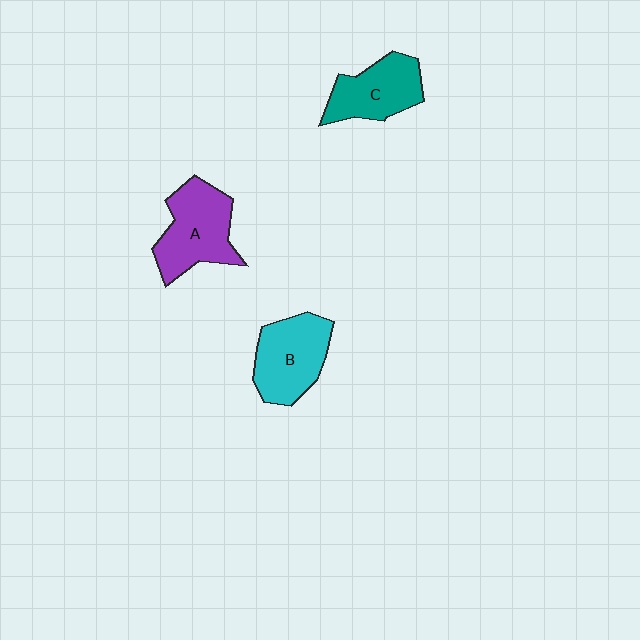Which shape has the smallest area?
Shape C (teal).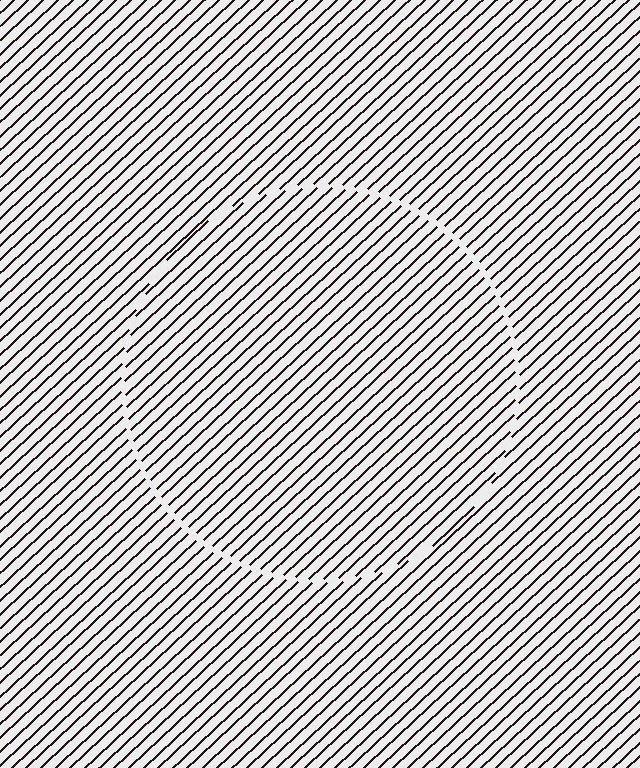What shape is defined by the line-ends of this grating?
An illusory circle. The interior of the shape contains the same grating, shifted by half a period — the contour is defined by the phase discontinuity where line-ends from the inner and outer gratings abut.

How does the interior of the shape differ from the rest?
The interior of the shape contains the same grating, shifted by half a period — the contour is defined by the phase discontinuity where line-ends from the inner and outer gratings abut.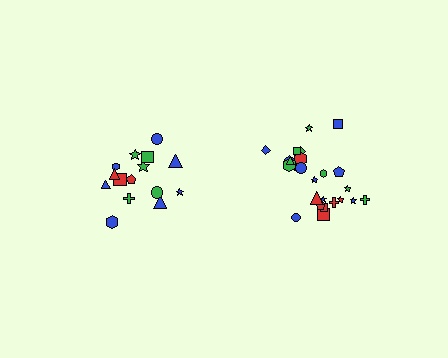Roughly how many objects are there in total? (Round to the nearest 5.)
Roughly 40 objects in total.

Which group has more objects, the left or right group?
The right group.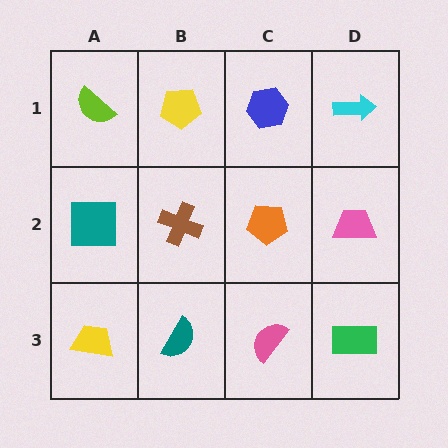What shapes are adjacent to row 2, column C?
A blue hexagon (row 1, column C), a pink semicircle (row 3, column C), a brown cross (row 2, column B), a pink trapezoid (row 2, column D).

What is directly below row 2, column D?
A green rectangle.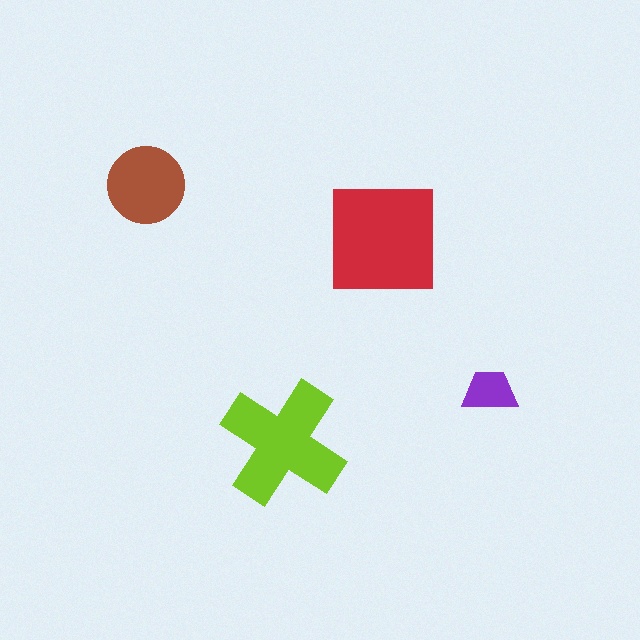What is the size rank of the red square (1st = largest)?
1st.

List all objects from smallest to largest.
The purple trapezoid, the brown circle, the lime cross, the red square.